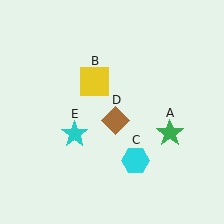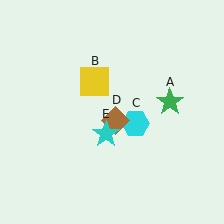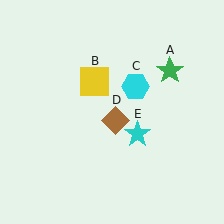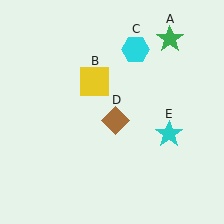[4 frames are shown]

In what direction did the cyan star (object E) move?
The cyan star (object E) moved right.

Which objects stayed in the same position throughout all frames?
Yellow square (object B) and brown diamond (object D) remained stationary.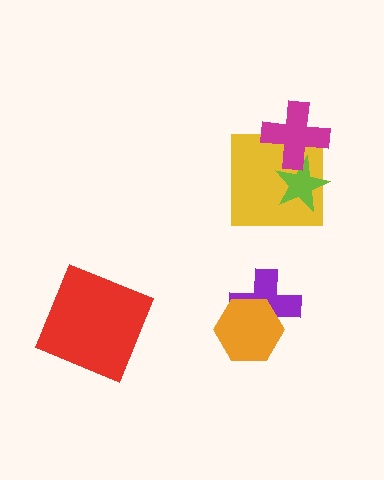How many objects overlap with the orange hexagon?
1 object overlaps with the orange hexagon.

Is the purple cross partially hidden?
Yes, it is partially covered by another shape.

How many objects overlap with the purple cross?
1 object overlaps with the purple cross.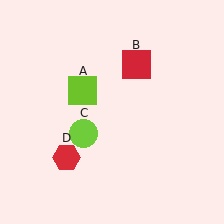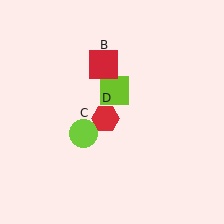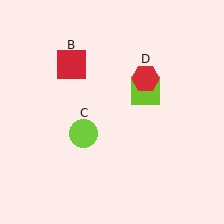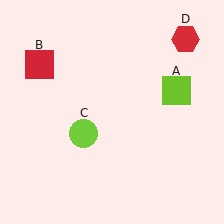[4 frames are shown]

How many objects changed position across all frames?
3 objects changed position: lime square (object A), red square (object B), red hexagon (object D).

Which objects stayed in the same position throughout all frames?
Lime circle (object C) remained stationary.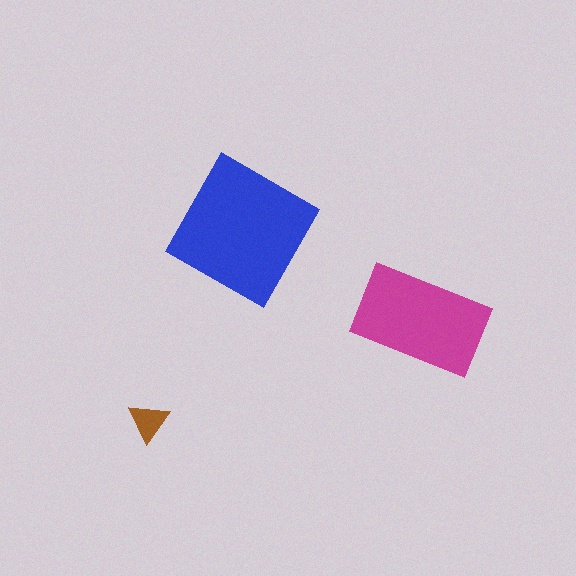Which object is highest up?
The blue square is topmost.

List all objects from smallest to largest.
The brown triangle, the magenta rectangle, the blue square.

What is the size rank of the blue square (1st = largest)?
1st.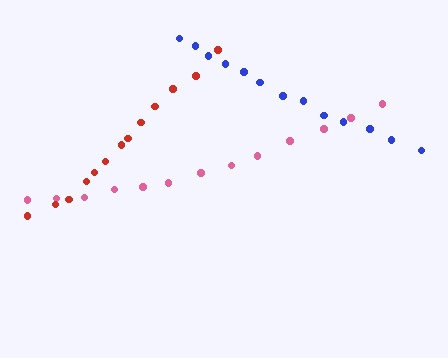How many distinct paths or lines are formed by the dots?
There are 3 distinct paths.